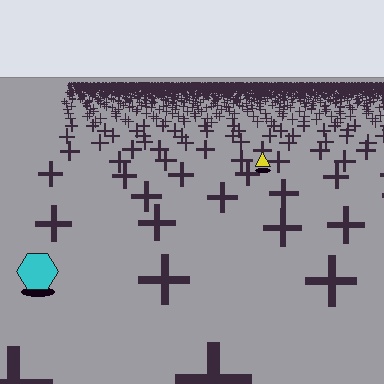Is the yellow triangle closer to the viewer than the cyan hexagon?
No. The cyan hexagon is closer — you can tell from the texture gradient: the ground texture is coarser near it.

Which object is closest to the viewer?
The cyan hexagon is closest. The texture marks near it are larger and more spread out.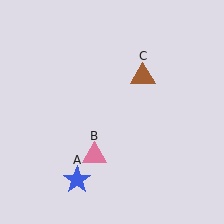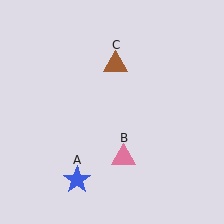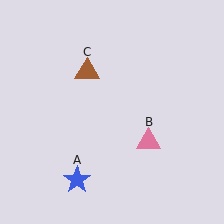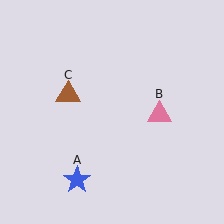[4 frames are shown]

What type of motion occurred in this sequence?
The pink triangle (object B), brown triangle (object C) rotated counterclockwise around the center of the scene.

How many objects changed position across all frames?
2 objects changed position: pink triangle (object B), brown triangle (object C).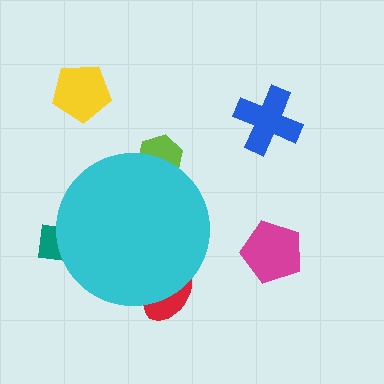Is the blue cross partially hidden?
No, the blue cross is fully visible.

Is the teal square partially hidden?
Yes, the teal square is partially hidden behind the cyan circle.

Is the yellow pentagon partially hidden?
No, the yellow pentagon is fully visible.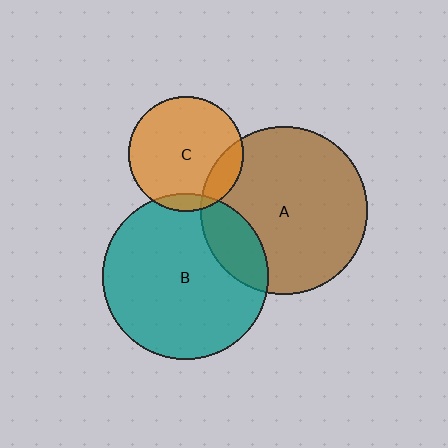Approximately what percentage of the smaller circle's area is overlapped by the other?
Approximately 15%.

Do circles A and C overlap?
Yes.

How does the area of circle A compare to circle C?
Approximately 2.1 times.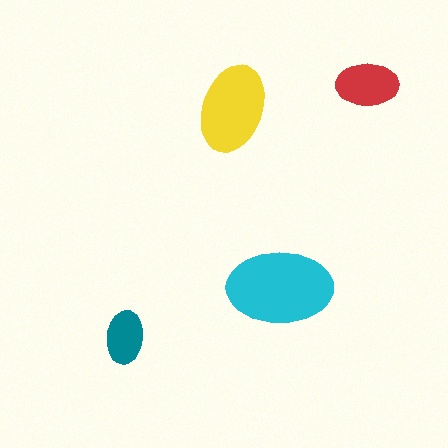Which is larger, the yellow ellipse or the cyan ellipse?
The cyan one.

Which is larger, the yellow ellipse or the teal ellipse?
The yellow one.